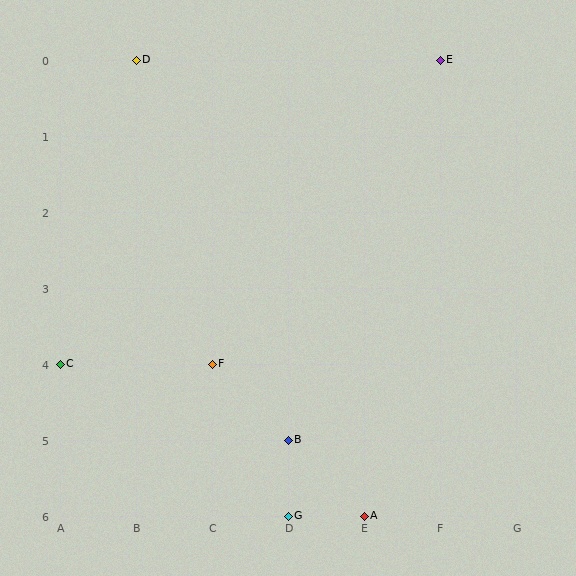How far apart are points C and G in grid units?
Points C and G are 3 columns and 2 rows apart (about 3.6 grid units diagonally).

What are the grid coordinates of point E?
Point E is at grid coordinates (F, 0).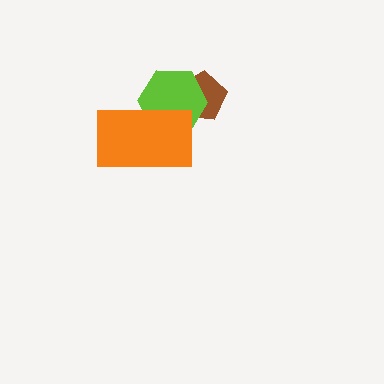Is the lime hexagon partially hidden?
Yes, it is partially covered by another shape.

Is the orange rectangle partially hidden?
No, no other shape covers it.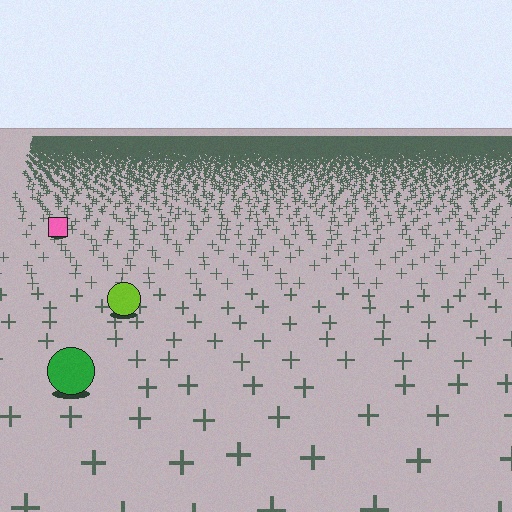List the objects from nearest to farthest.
From nearest to farthest: the green circle, the lime circle, the pink square.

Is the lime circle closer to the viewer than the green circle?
No. The green circle is closer — you can tell from the texture gradient: the ground texture is coarser near it.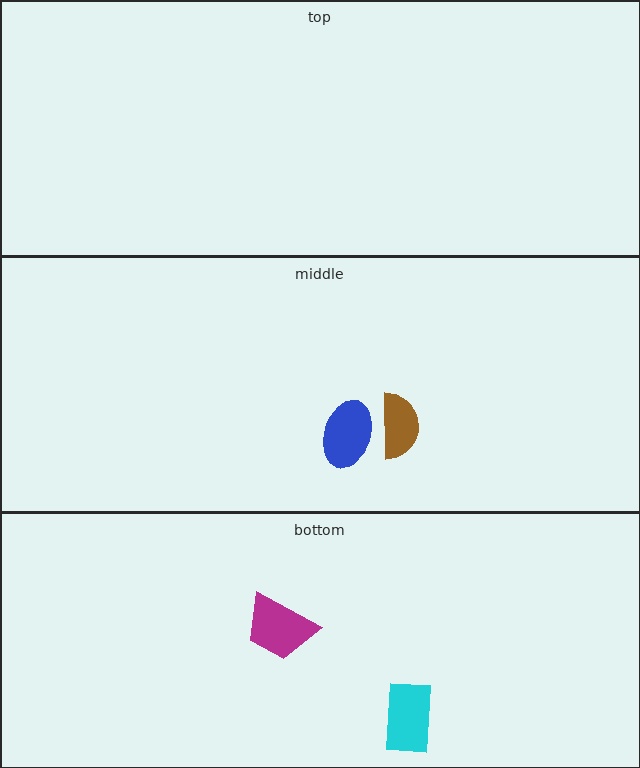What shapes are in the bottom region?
The cyan rectangle, the magenta trapezoid.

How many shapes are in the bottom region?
2.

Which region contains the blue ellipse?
The middle region.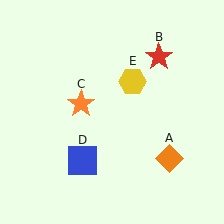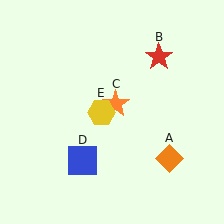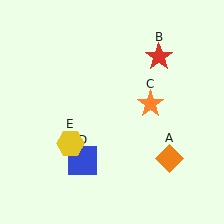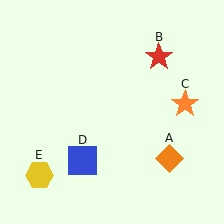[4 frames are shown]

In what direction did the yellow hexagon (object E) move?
The yellow hexagon (object E) moved down and to the left.